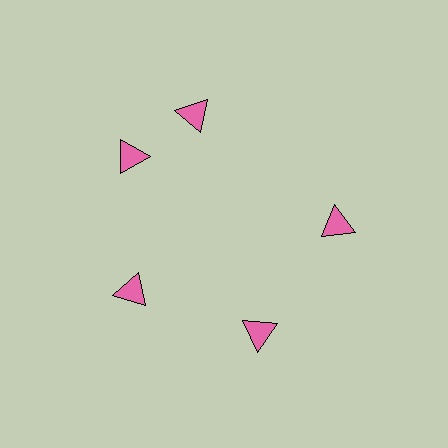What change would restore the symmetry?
The symmetry would be restored by rotating it back into even spacing with its neighbors so that all 5 triangles sit at equal angles and equal distance from the center.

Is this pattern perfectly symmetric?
No. The 5 pink triangles are arranged in a ring, but one element near the 1 o'clock position is rotated out of alignment along the ring, breaking the 5-fold rotational symmetry.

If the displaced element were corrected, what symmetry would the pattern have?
It would have 5-fold rotational symmetry — the pattern would map onto itself every 72 degrees.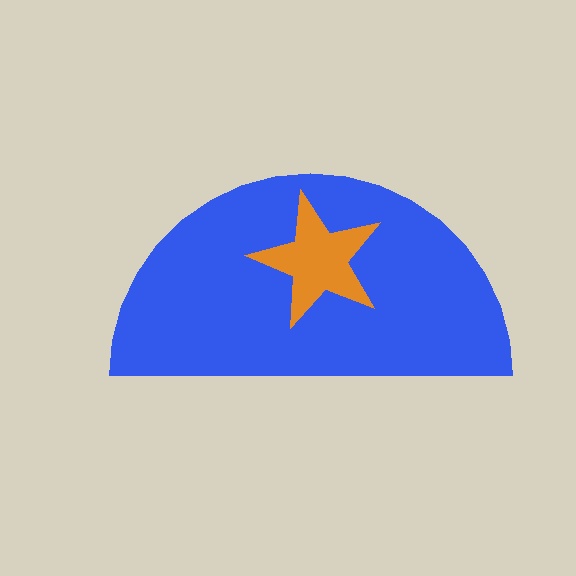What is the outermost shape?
The blue semicircle.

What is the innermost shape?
The orange star.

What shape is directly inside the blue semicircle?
The orange star.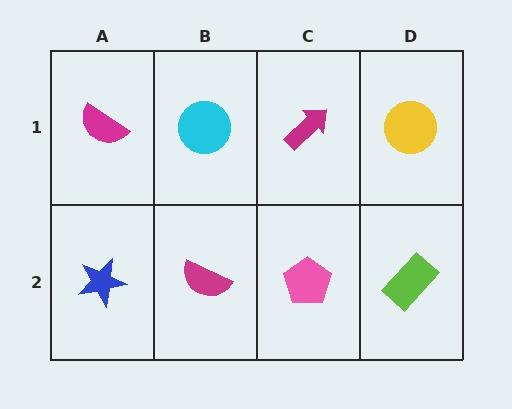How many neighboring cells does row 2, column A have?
2.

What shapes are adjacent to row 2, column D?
A yellow circle (row 1, column D), a pink pentagon (row 2, column C).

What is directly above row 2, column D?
A yellow circle.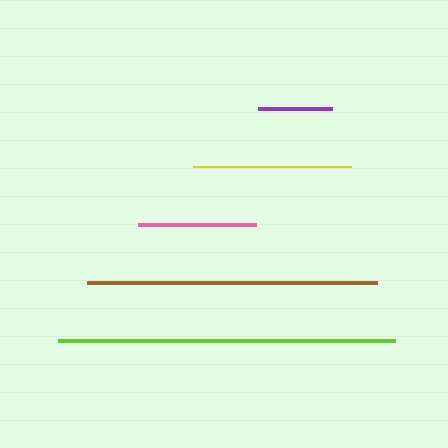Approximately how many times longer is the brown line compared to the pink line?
The brown line is approximately 2.5 times the length of the pink line.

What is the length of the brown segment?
The brown segment is approximately 290 pixels long.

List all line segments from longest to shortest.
From longest to shortest: lime, brown, yellow, pink, purple.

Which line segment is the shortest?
The purple line is the shortest at approximately 75 pixels.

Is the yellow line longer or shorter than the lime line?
The lime line is longer than the yellow line.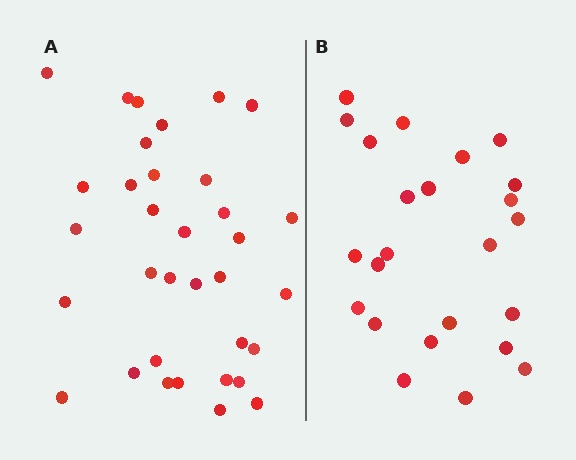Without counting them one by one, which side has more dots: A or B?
Region A (the left region) has more dots.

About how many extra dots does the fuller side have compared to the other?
Region A has roughly 10 or so more dots than region B.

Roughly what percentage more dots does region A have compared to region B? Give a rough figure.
About 40% more.